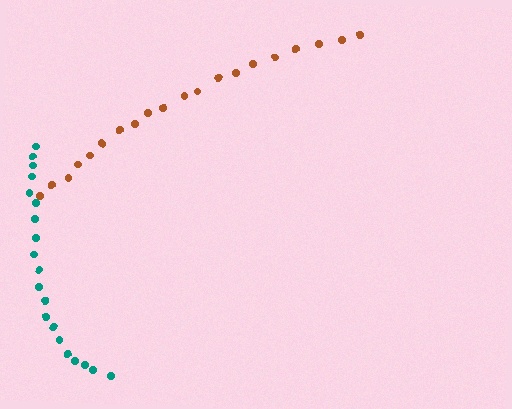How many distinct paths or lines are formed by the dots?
There are 2 distinct paths.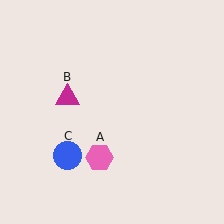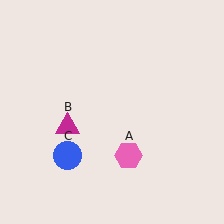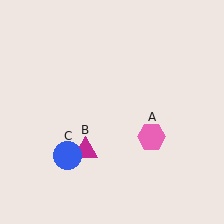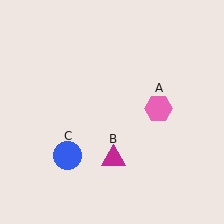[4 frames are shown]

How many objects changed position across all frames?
2 objects changed position: pink hexagon (object A), magenta triangle (object B).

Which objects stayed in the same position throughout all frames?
Blue circle (object C) remained stationary.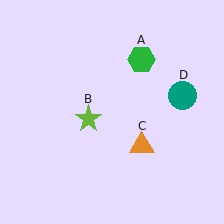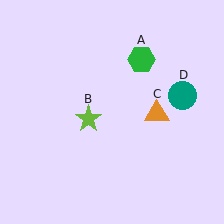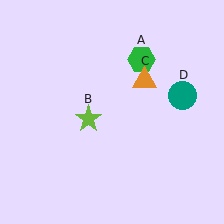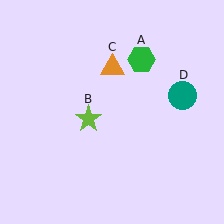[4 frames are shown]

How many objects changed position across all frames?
1 object changed position: orange triangle (object C).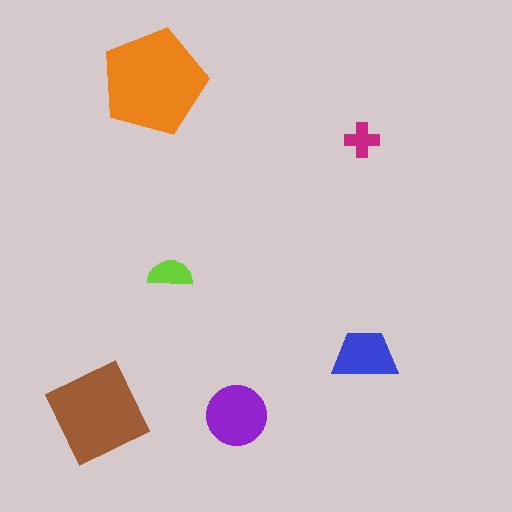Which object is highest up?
The orange pentagon is topmost.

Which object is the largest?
The orange pentagon.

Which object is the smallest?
The magenta cross.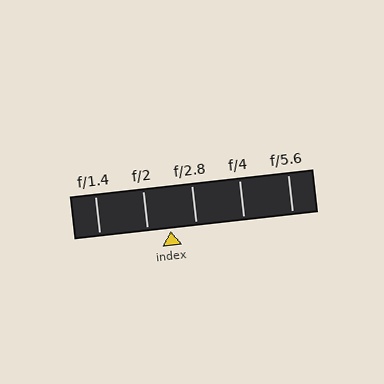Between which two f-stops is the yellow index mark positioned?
The index mark is between f/2 and f/2.8.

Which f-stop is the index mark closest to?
The index mark is closest to f/2.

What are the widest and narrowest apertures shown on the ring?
The widest aperture shown is f/1.4 and the narrowest is f/5.6.